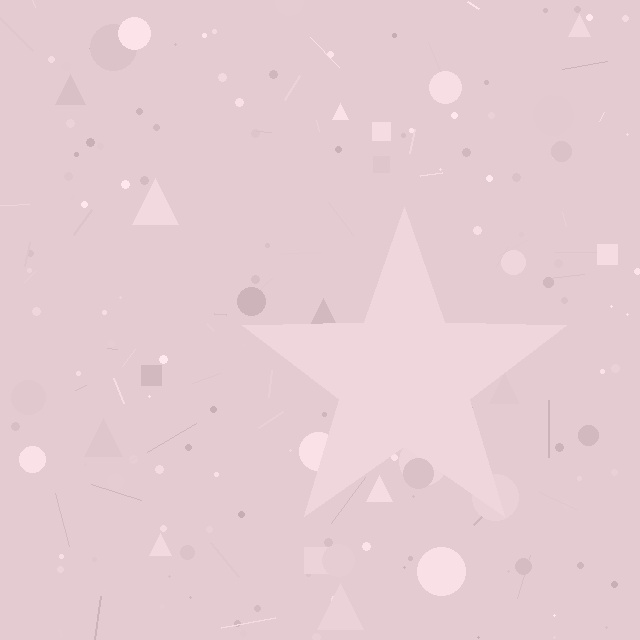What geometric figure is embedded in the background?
A star is embedded in the background.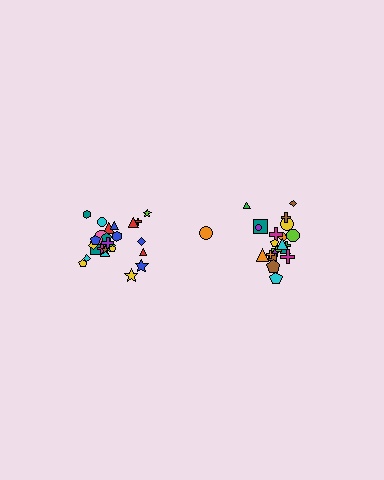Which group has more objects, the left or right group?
The left group.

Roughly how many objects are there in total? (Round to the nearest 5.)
Roughly 45 objects in total.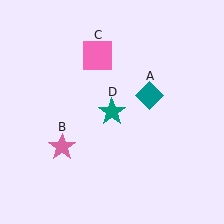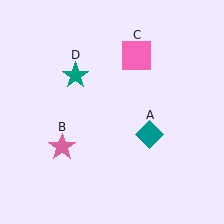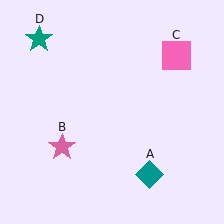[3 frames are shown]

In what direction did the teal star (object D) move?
The teal star (object D) moved up and to the left.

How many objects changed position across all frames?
3 objects changed position: teal diamond (object A), pink square (object C), teal star (object D).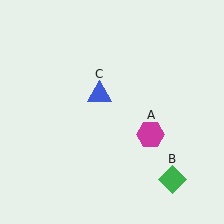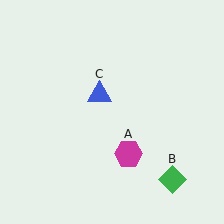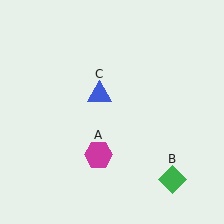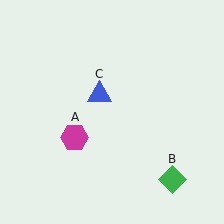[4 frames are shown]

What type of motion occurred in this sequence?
The magenta hexagon (object A) rotated clockwise around the center of the scene.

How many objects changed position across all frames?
1 object changed position: magenta hexagon (object A).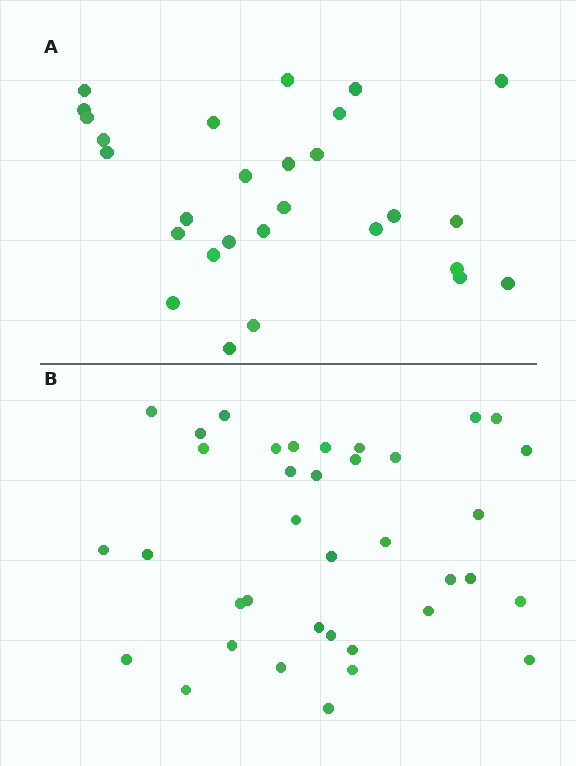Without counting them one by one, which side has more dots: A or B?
Region B (the bottom region) has more dots.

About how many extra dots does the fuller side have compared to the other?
Region B has roughly 8 or so more dots than region A.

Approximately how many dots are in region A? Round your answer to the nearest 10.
About 30 dots. (The exact count is 28, which rounds to 30.)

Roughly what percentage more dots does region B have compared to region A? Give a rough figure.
About 30% more.